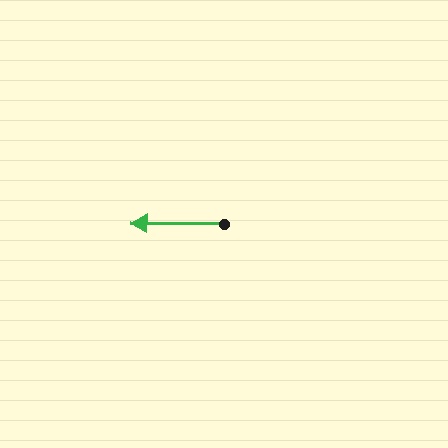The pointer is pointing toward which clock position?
Roughly 9 o'clock.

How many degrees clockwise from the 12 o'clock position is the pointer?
Approximately 271 degrees.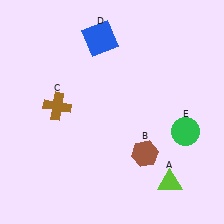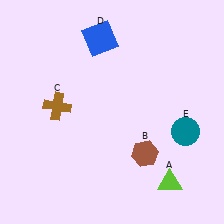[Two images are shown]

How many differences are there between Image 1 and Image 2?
There is 1 difference between the two images.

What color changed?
The circle (E) changed from green in Image 1 to teal in Image 2.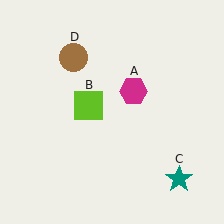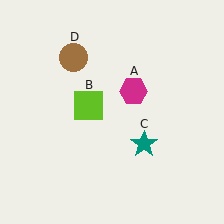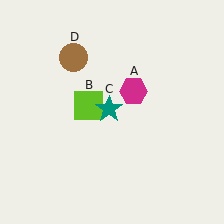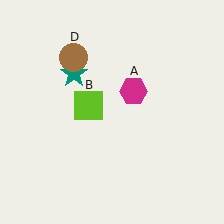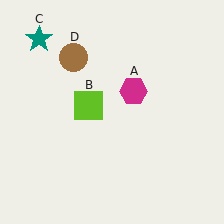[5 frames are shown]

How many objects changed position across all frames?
1 object changed position: teal star (object C).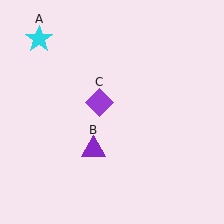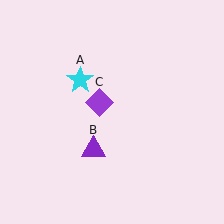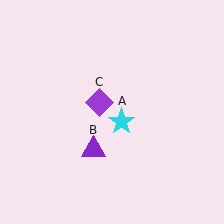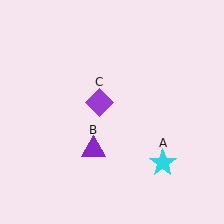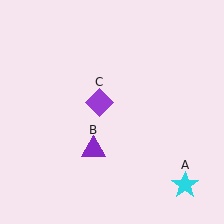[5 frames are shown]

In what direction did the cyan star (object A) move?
The cyan star (object A) moved down and to the right.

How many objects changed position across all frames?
1 object changed position: cyan star (object A).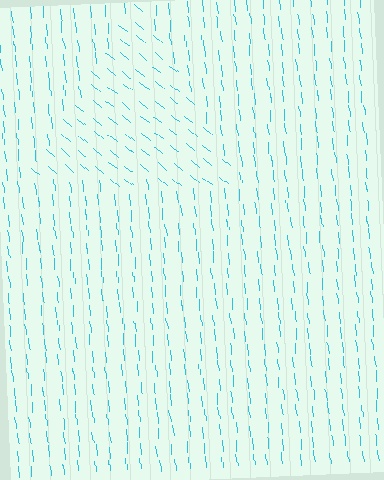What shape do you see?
I see a triangle.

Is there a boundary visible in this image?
Yes, there is a texture boundary formed by a change in line orientation.